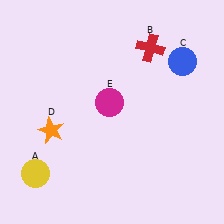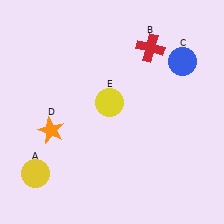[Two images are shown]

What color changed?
The circle (E) changed from magenta in Image 1 to yellow in Image 2.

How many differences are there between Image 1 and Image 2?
There is 1 difference between the two images.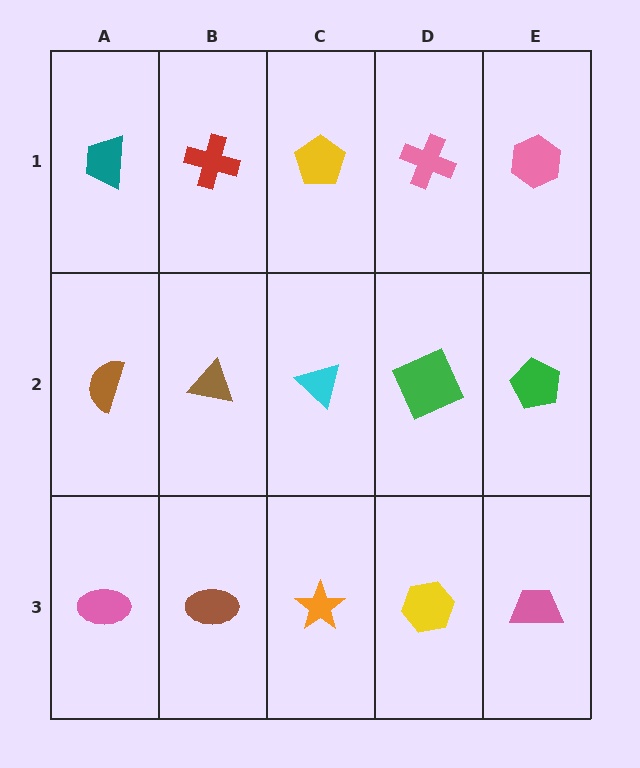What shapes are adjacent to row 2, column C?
A yellow pentagon (row 1, column C), an orange star (row 3, column C), a brown triangle (row 2, column B), a green square (row 2, column D).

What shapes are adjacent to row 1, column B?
A brown triangle (row 2, column B), a teal trapezoid (row 1, column A), a yellow pentagon (row 1, column C).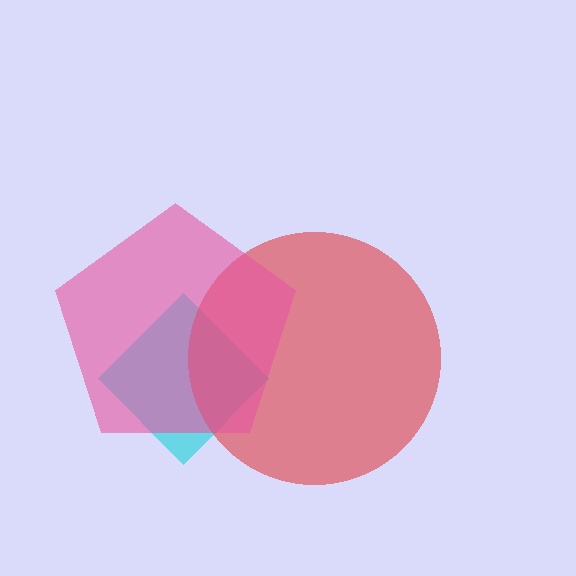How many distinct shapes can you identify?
There are 3 distinct shapes: a cyan diamond, a red circle, a pink pentagon.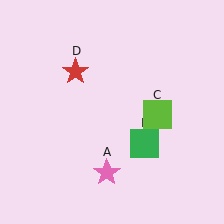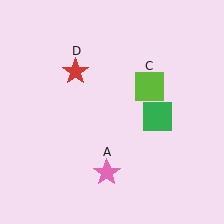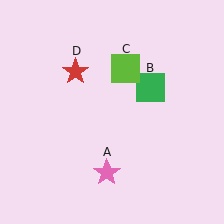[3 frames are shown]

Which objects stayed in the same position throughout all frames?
Pink star (object A) and red star (object D) remained stationary.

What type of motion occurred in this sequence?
The green square (object B), lime square (object C) rotated counterclockwise around the center of the scene.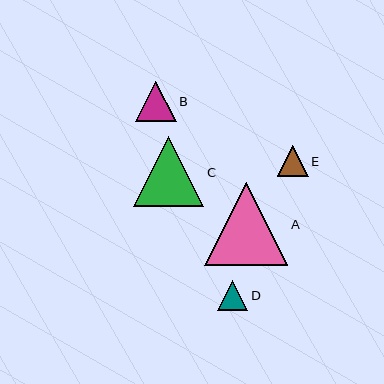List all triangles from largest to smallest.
From largest to smallest: A, C, B, E, D.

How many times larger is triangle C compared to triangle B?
Triangle C is approximately 1.7 times the size of triangle B.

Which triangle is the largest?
Triangle A is the largest with a size of approximately 83 pixels.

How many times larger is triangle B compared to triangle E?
Triangle B is approximately 1.3 times the size of triangle E.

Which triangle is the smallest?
Triangle D is the smallest with a size of approximately 30 pixels.